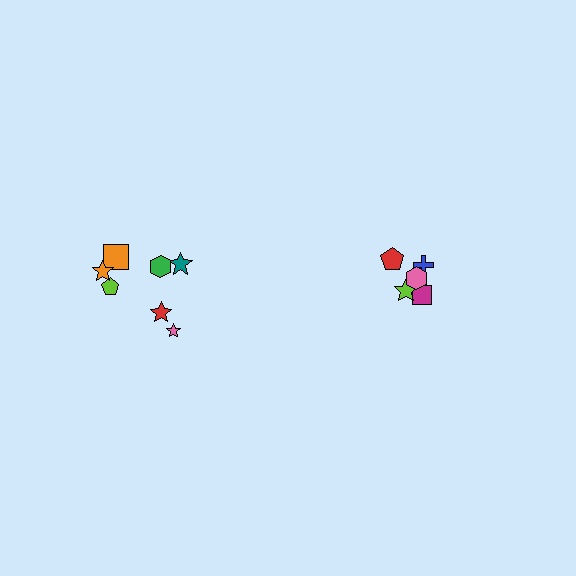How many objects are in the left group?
There are 7 objects.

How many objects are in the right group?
There are 5 objects.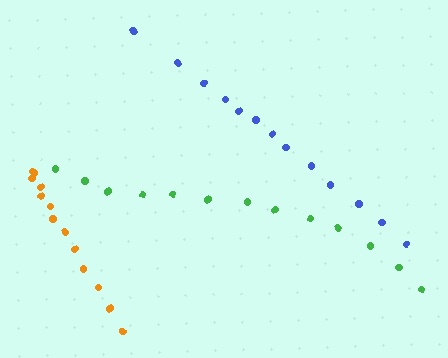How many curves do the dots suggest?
There are 3 distinct paths.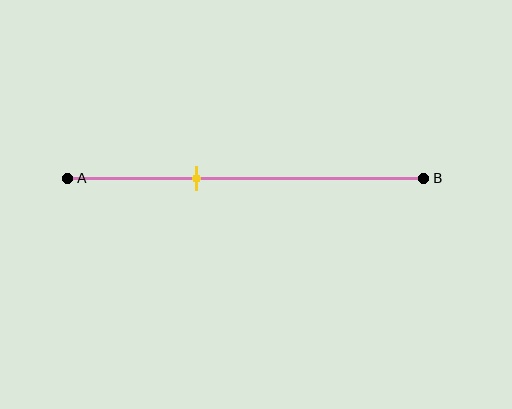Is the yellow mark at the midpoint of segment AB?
No, the mark is at about 35% from A, not at the 50% midpoint.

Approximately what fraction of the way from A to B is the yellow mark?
The yellow mark is approximately 35% of the way from A to B.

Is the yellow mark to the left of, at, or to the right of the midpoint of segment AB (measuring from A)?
The yellow mark is to the left of the midpoint of segment AB.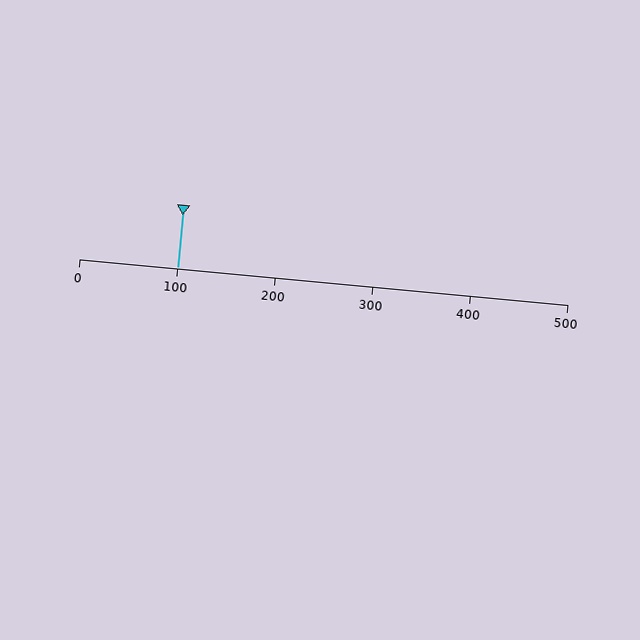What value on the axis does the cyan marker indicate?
The marker indicates approximately 100.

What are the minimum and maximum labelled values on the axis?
The axis runs from 0 to 500.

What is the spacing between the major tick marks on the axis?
The major ticks are spaced 100 apart.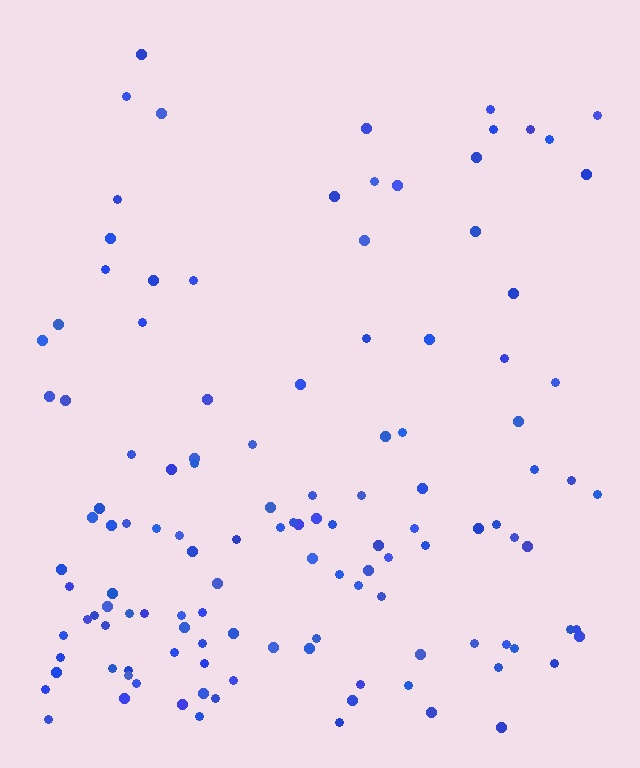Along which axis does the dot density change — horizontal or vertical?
Vertical.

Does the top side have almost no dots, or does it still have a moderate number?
Still a moderate number, just noticeably fewer than the bottom.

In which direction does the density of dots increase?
From top to bottom, with the bottom side densest.